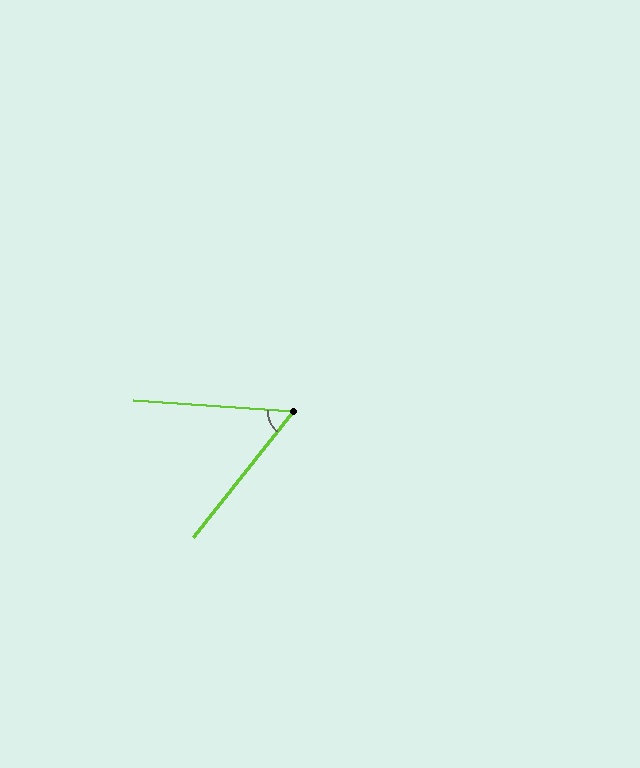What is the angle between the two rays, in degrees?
Approximately 56 degrees.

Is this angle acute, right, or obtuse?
It is acute.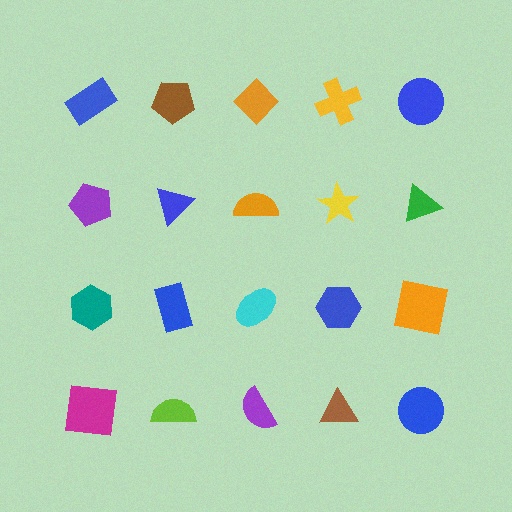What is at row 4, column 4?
A brown triangle.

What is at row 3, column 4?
A blue hexagon.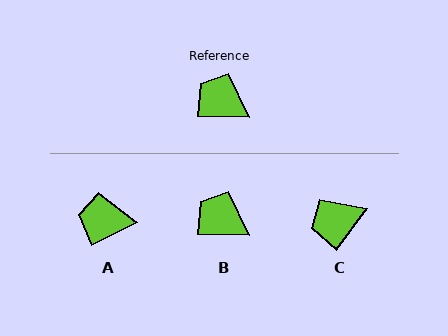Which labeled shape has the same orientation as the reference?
B.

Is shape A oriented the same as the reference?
No, it is off by about 28 degrees.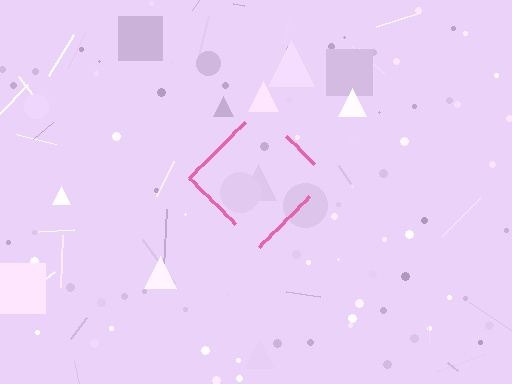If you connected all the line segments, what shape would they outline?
They would outline a diamond.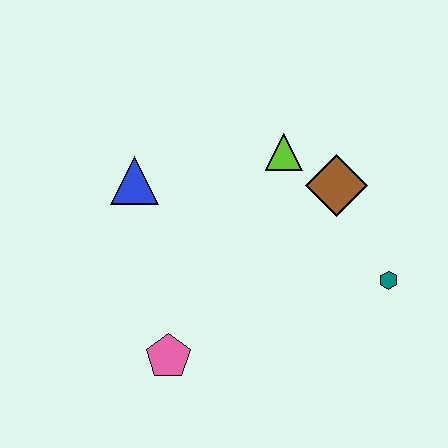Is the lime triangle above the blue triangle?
Yes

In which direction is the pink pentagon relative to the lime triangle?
The pink pentagon is below the lime triangle.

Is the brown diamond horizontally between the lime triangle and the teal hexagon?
Yes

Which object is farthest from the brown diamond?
The pink pentagon is farthest from the brown diamond.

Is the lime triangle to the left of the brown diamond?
Yes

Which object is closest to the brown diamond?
The lime triangle is closest to the brown diamond.